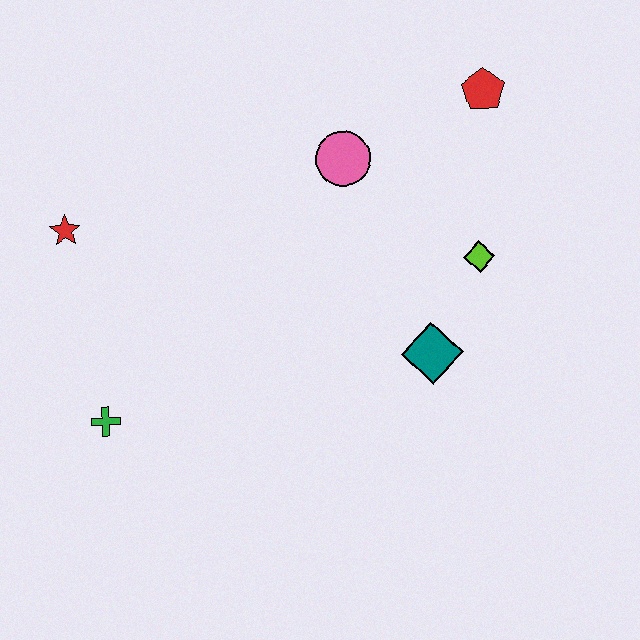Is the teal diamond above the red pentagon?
No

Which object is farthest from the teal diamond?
The red star is farthest from the teal diamond.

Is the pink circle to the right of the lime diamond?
No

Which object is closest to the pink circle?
The red pentagon is closest to the pink circle.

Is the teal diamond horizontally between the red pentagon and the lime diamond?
No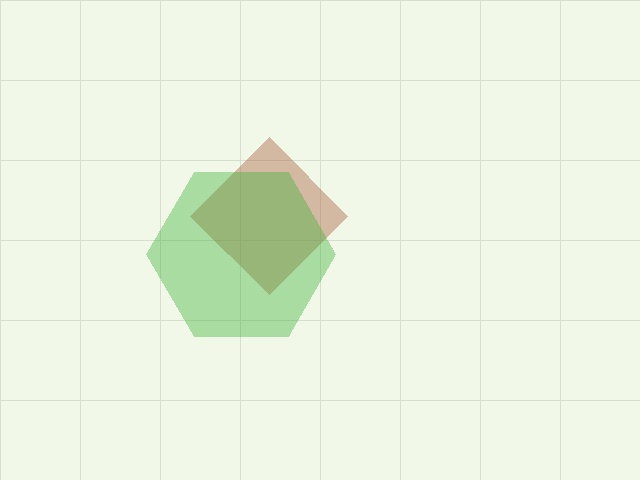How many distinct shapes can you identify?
There are 2 distinct shapes: a brown diamond, a green hexagon.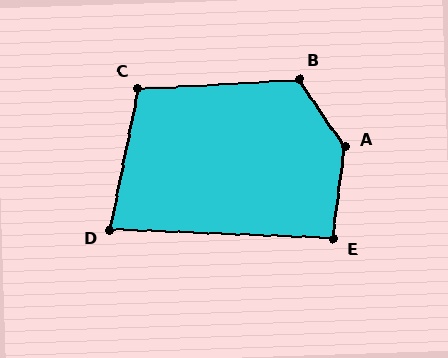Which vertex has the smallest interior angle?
D, at approximately 81 degrees.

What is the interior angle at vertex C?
Approximately 104 degrees (obtuse).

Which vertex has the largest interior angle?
A, at approximately 139 degrees.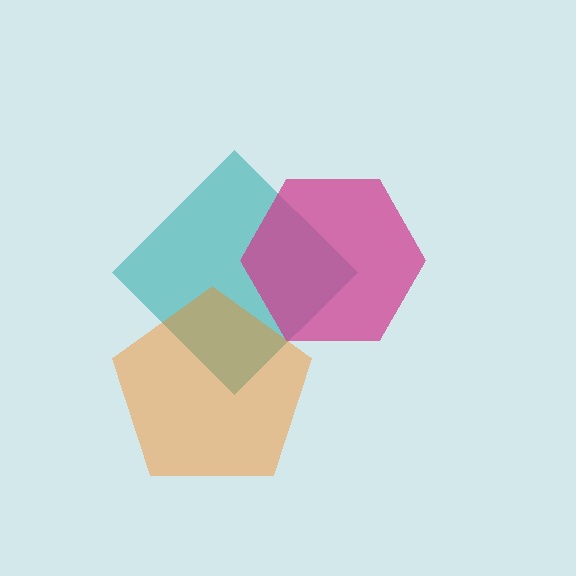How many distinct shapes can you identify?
There are 3 distinct shapes: a teal diamond, a magenta hexagon, an orange pentagon.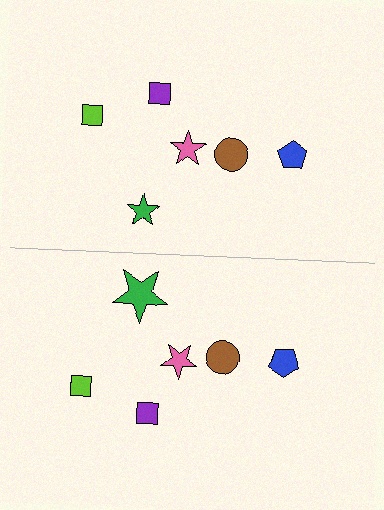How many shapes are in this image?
There are 12 shapes in this image.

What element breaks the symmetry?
The green star on the bottom side has a different size than its mirror counterpart.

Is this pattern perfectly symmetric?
No, the pattern is not perfectly symmetric. The green star on the bottom side has a different size than its mirror counterpart.